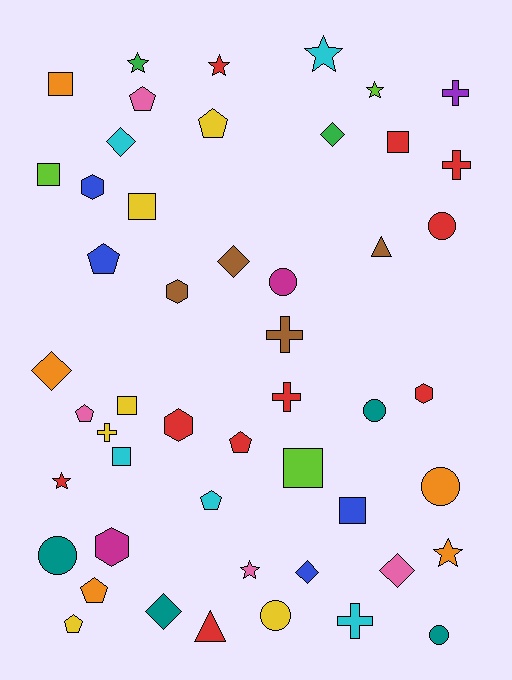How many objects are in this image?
There are 50 objects.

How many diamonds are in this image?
There are 7 diamonds.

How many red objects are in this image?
There are 10 red objects.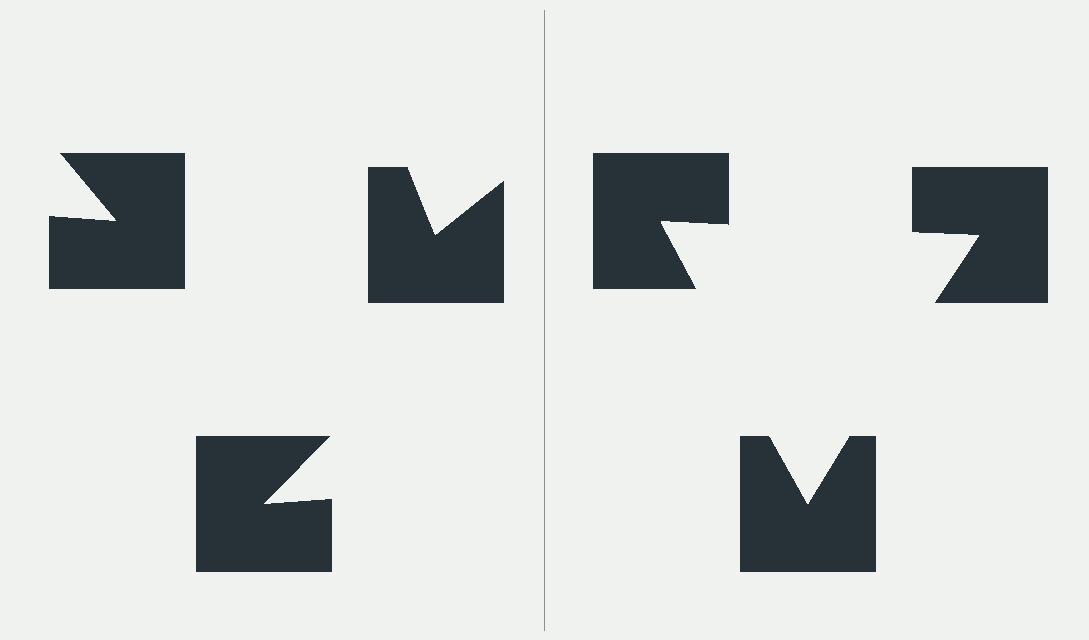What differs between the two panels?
The notched squares are positioned identically on both sides; only the wedge orientations differ. On the right they align to a triangle; on the left they are misaligned.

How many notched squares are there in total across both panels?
6 — 3 on each side.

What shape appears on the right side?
An illusory triangle.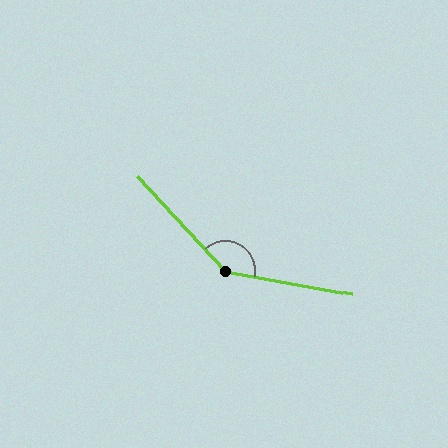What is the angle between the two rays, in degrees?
Approximately 143 degrees.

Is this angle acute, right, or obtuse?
It is obtuse.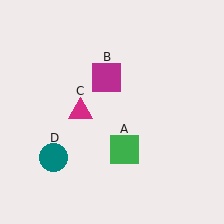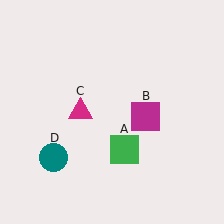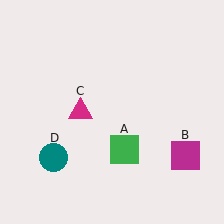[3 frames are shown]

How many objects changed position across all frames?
1 object changed position: magenta square (object B).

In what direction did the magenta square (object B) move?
The magenta square (object B) moved down and to the right.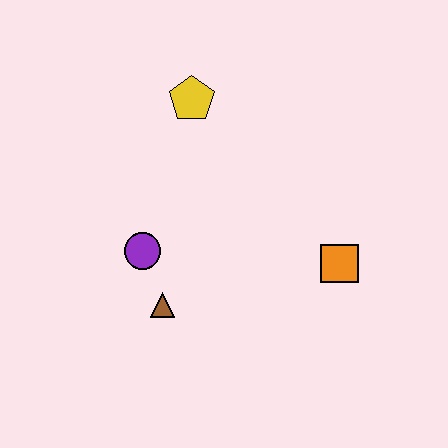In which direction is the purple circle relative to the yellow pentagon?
The purple circle is below the yellow pentagon.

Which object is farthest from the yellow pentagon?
The orange square is farthest from the yellow pentagon.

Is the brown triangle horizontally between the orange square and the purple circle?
Yes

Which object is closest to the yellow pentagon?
The purple circle is closest to the yellow pentagon.